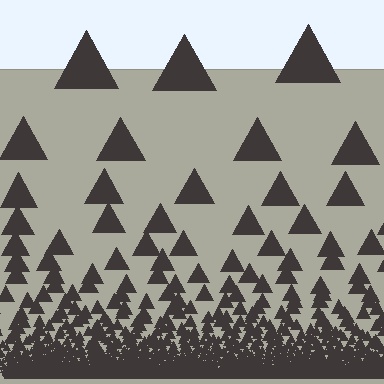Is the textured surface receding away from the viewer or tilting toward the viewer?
The surface appears to tilt toward the viewer. Texture elements get larger and sparser toward the top.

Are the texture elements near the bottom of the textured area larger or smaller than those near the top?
Smaller. The gradient is inverted — elements near the bottom are smaller and denser.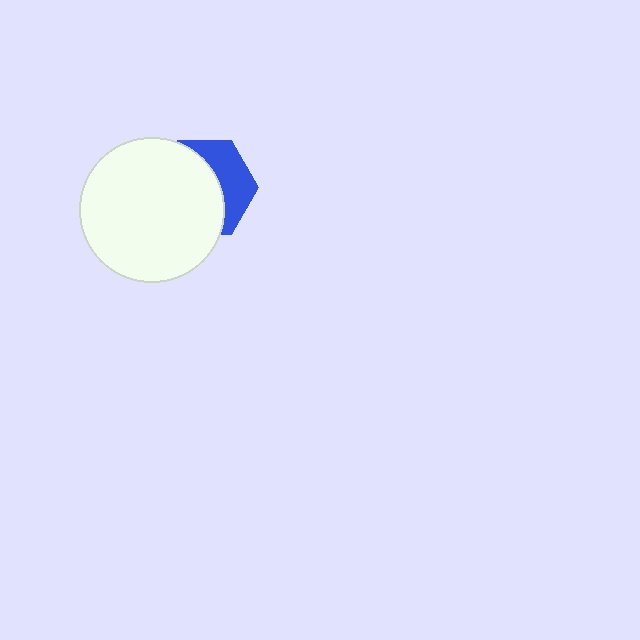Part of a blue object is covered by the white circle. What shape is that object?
It is a hexagon.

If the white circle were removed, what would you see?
You would see the complete blue hexagon.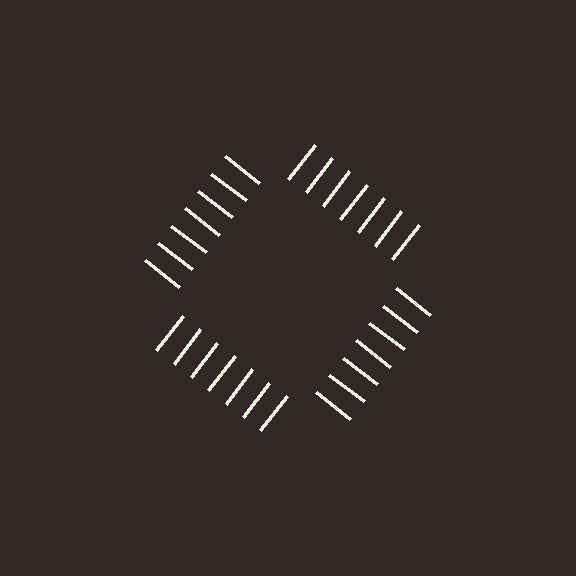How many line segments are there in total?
28 — 7 along each of the 4 edges.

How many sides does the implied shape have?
4 sides — the line-ends trace a square.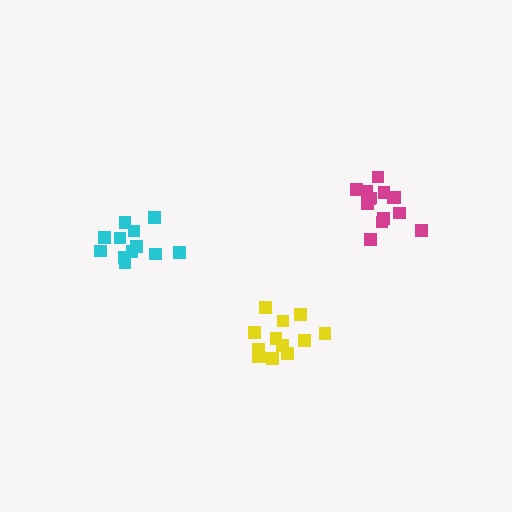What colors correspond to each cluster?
The clusters are colored: magenta, yellow, cyan.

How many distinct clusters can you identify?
There are 3 distinct clusters.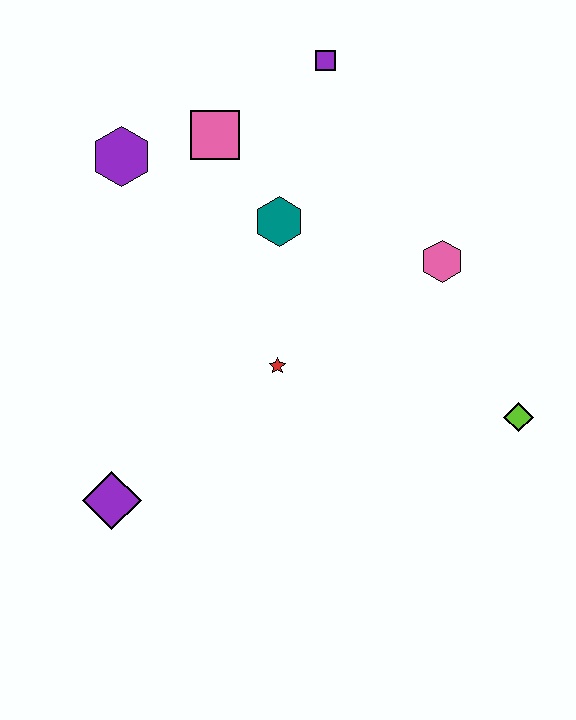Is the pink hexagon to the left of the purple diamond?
No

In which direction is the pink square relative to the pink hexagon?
The pink square is to the left of the pink hexagon.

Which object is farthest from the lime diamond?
The purple hexagon is farthest from the lime diamond.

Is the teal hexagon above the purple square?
No